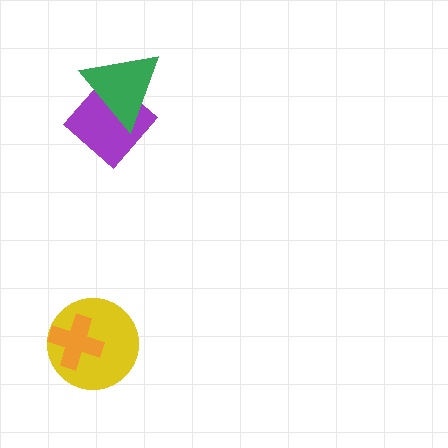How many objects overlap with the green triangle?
1 object overlaps with the green triangle.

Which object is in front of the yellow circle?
The orange cross is in front of the yellow circle.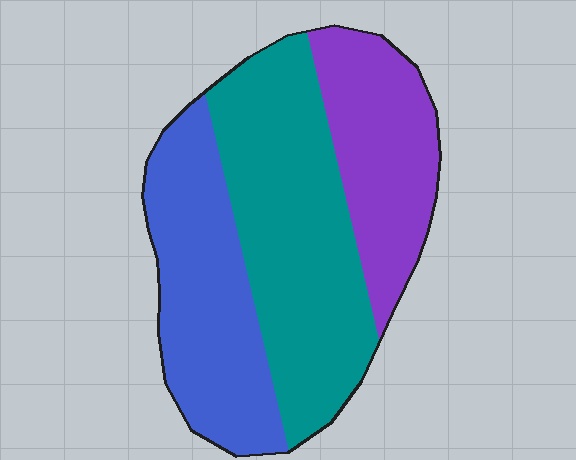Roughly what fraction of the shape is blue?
Blue covers about 30% of the shape.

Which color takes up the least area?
Purple, at roughly 25%.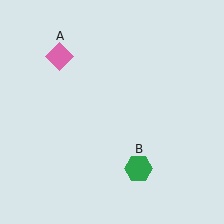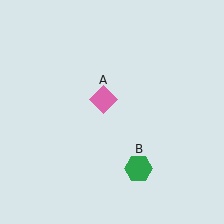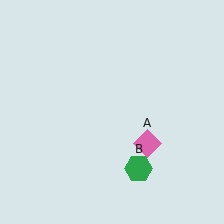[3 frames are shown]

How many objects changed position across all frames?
1 object changed position: pink diamond (object A).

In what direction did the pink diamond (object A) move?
The pink diamond (object A) moved down and to the right.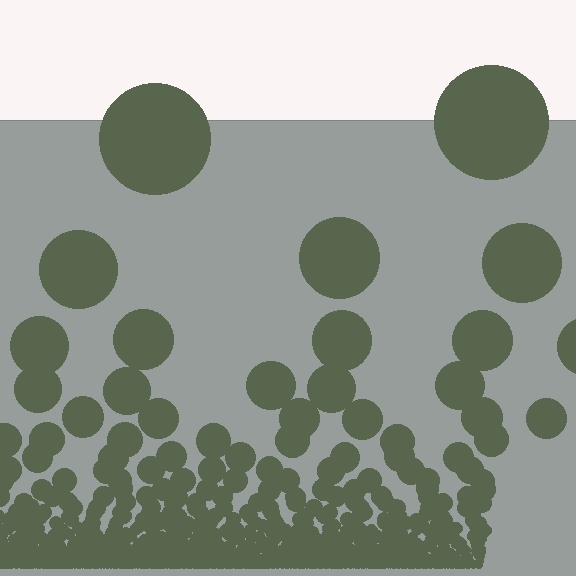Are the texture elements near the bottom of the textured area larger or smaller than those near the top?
Smaller. The gradient is inverted — elements near the bottom are smaller and denser.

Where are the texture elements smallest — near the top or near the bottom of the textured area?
Near the bottom.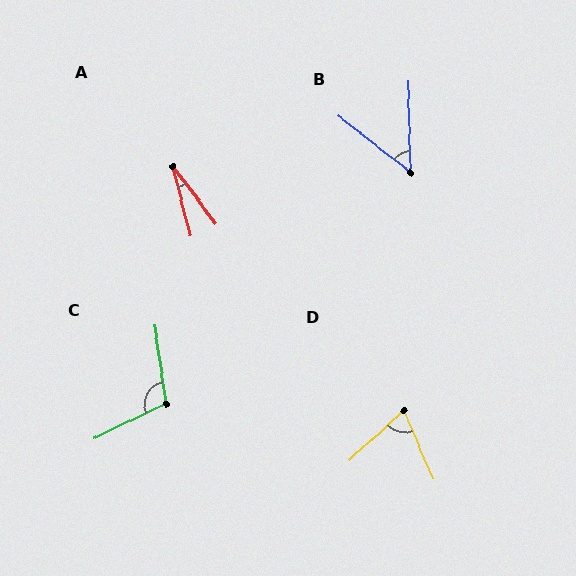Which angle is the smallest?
A, at approximately 22 degrees.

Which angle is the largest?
C, at approximately 108 degrees.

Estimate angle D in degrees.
Approximately 71 degrees.